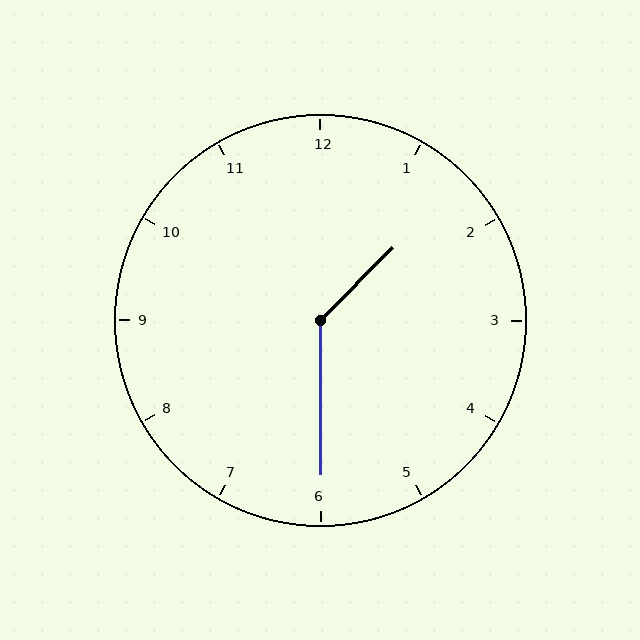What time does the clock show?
1:30.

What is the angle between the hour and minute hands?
Approximately 135 degrees.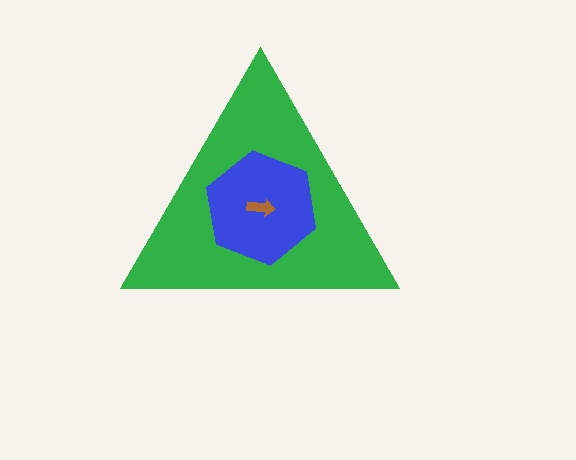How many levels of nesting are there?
3.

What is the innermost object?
The brown arrow.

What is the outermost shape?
The green triangle.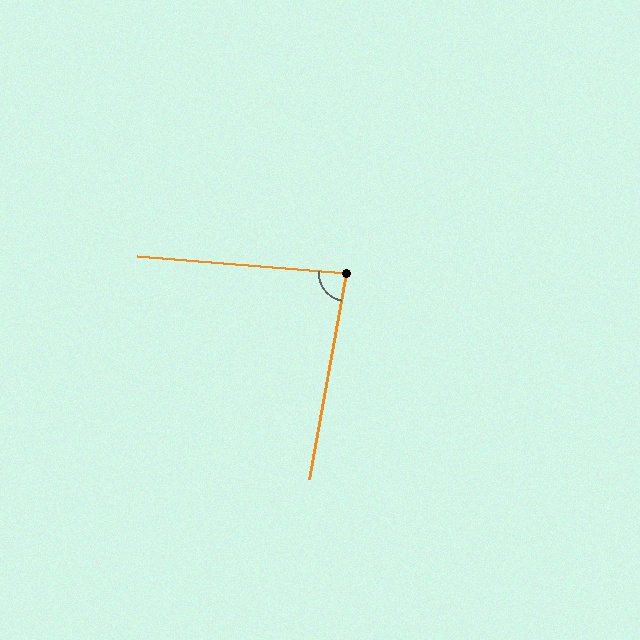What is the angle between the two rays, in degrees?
Approximately 85 degrees.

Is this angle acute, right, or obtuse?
It is acute.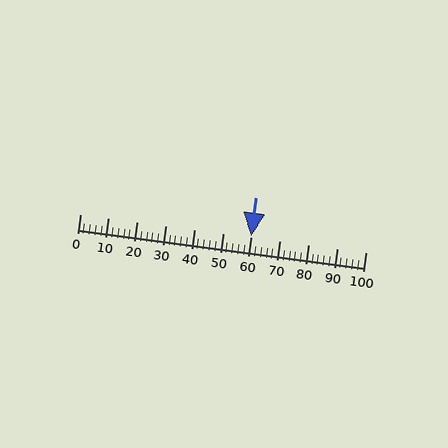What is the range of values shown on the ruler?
The ruler shows values from 0 to 100.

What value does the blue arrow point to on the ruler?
The blue arrow points to approximately 60.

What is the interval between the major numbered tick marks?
The major tick marks are spaced 10 units apart.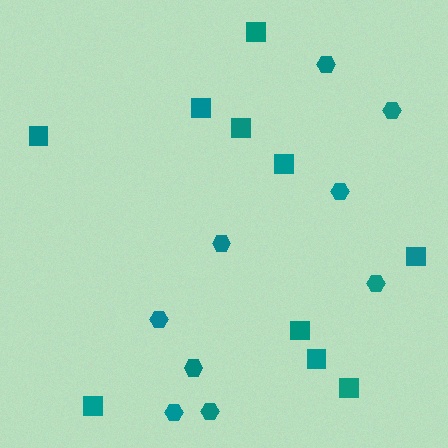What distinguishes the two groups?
There are 2 groups: one group of hexagons (9) and one group of squares (10).